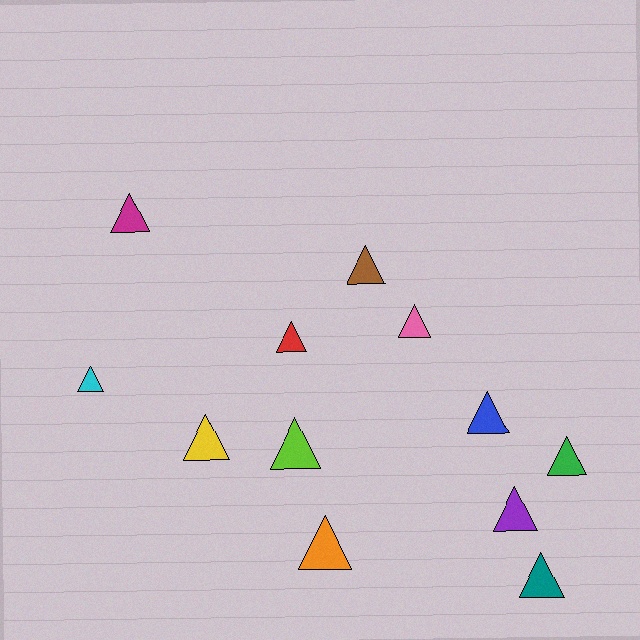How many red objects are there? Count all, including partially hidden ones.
There is 1 red object.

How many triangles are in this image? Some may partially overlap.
There are 12 triangles.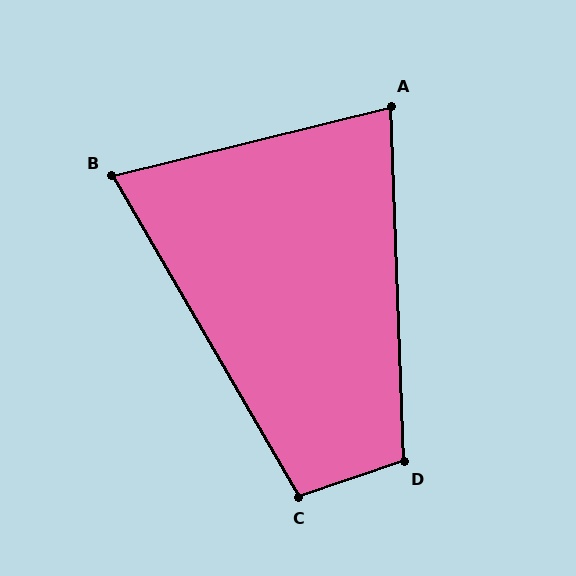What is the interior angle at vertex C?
Approximately 102 degrees (obtuse).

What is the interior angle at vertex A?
Approximately 78 degrees (acute).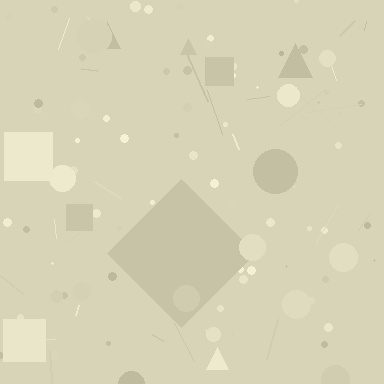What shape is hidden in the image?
A diamond is hidden in the image.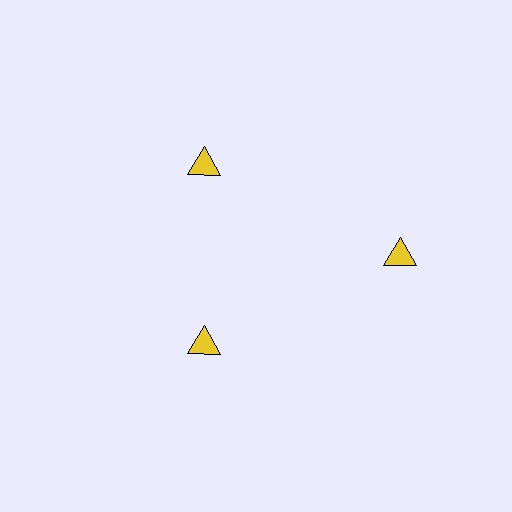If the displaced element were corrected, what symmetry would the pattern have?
It would have 3-fold rotational symmetry — the pattern would map onto itself every 120 degrees.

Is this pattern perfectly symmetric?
No. The 3 yellow triangles are arranged in a ring, but one element near the 3 o'clock position is pushed outward from the center, breaking the 3-fold rotational symmetry.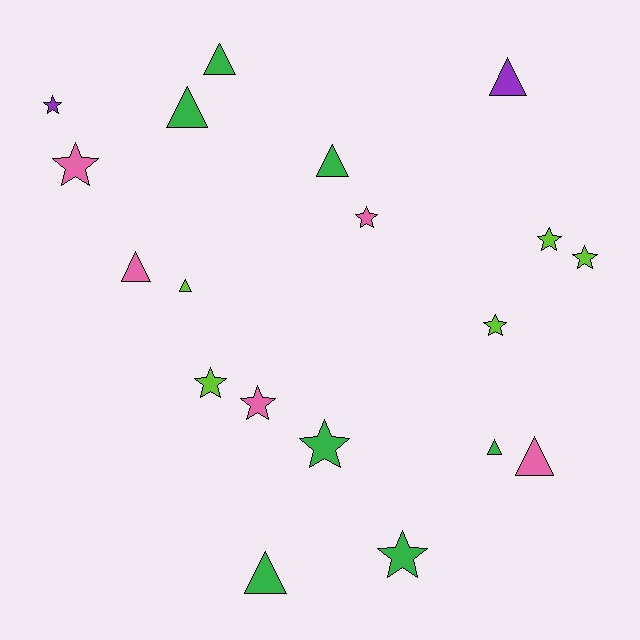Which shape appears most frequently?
Star, with 10 objects.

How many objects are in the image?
There are 19 objects.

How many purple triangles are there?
There is 1 purple triangle.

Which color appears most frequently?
Green, with 7 objects.